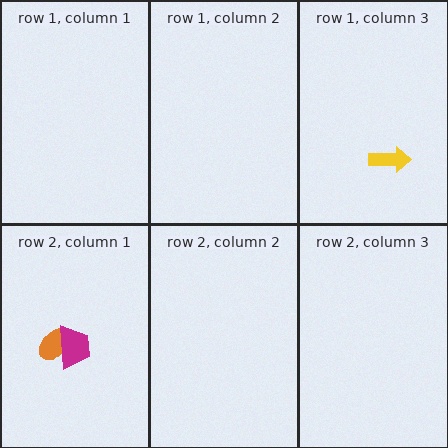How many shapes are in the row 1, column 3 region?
1.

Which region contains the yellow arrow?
The row 1, column 3 region.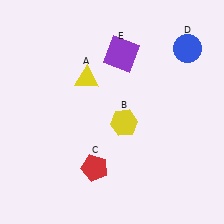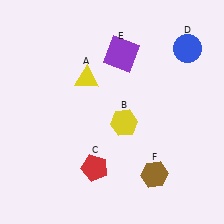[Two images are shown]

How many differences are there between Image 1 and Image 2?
There is 1 difference between the two images.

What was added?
A brown hexagon (F) was added in Image 2.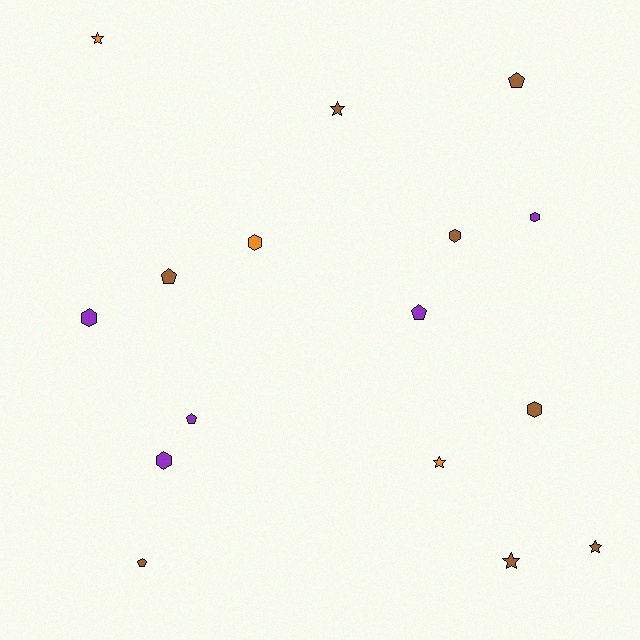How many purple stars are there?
There are no purple stars.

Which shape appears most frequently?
Hexagon, with 6 objects.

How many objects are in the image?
There are 16 objects.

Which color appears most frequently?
Brown, with 8 objects.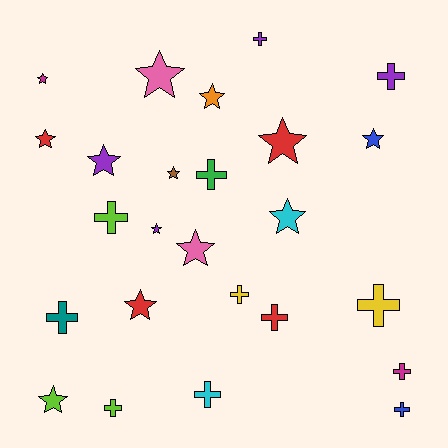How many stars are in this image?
There are 13 stars.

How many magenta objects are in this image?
There are 2 magenta objects.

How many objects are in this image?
There are 25 objects.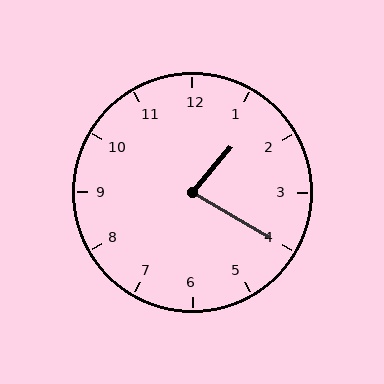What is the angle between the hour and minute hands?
Approximately 80 degrees.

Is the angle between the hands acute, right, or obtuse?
It is acute.